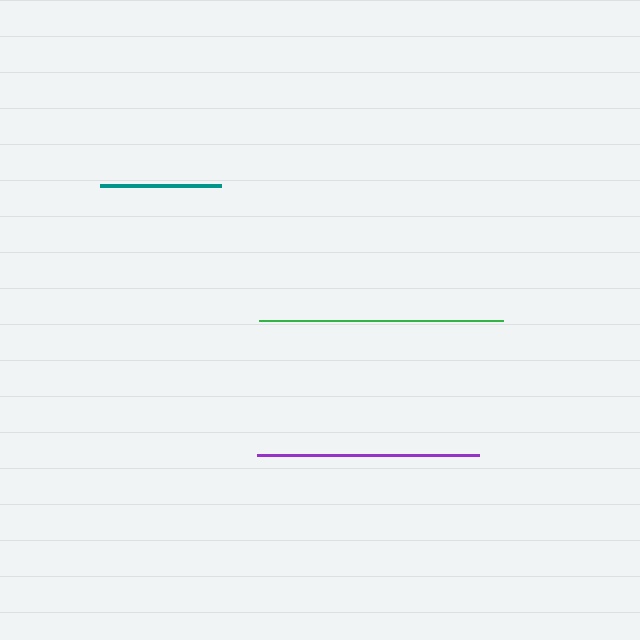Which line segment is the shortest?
The teal line is the shortest at approximately 120 pixels.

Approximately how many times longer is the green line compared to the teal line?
The green line is approximately 2.0 times the length of the teal line.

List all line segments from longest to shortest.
From longest to shortest: green, purple, teal.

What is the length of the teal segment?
The teal segment is approximately 120 pixels long.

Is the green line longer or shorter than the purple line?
The green line is longer than the purple line.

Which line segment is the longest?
The green line is the longest at approximately 244 pixels.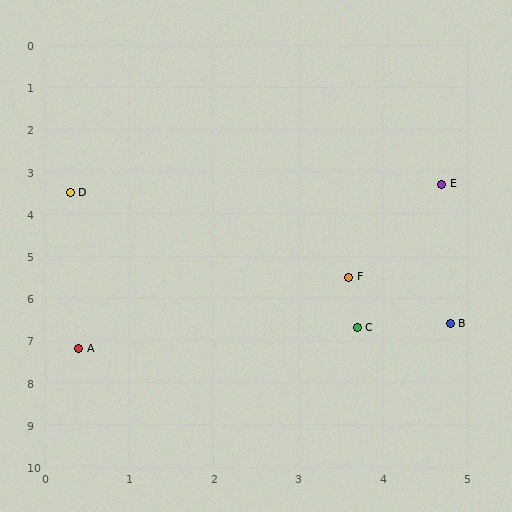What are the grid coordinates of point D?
Point D is at approximately (0.3, 3.5).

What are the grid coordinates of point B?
Point B is at approximately (4.8, 6.6).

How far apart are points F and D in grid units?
Points F and D are about 3.9 grid units apart.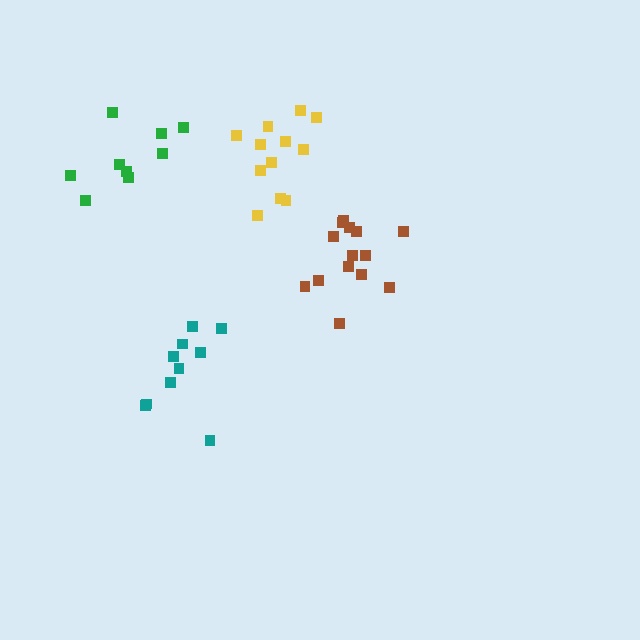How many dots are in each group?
Group 1: 12 dots, Group 2: 10 dots, Group 3: 14 dots, Group 4: 9 dots (45 total).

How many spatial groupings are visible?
There are 4 spatial groupings.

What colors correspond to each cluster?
The clusters are colored: yellow, teal, brown, green.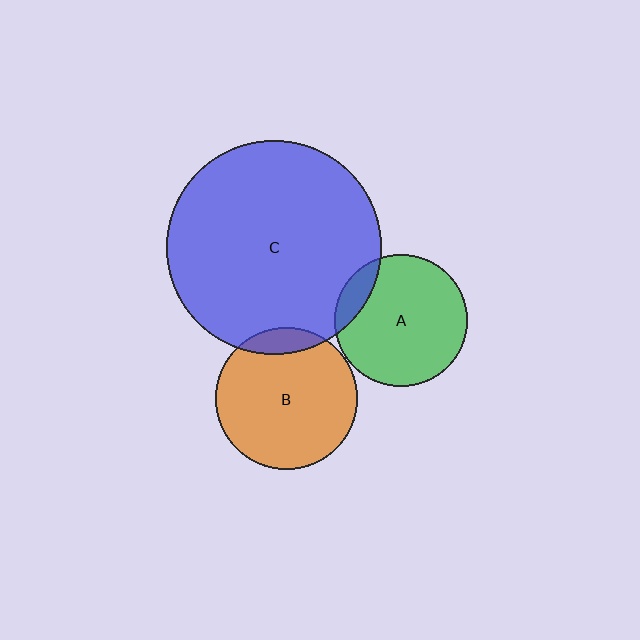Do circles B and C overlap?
Yes.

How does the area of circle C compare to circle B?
Approximately 2.3 times.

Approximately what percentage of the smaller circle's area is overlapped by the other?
Approximately 10%.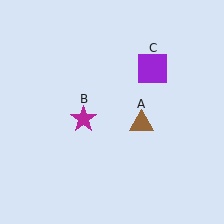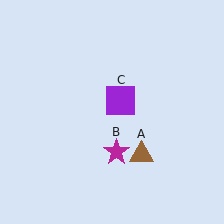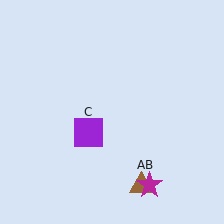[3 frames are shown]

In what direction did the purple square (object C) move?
The purple square (object C) moved down and to the left.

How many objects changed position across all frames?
3 objects changed position: brown triangle (object A), magenta star (object B), purple square (object C).